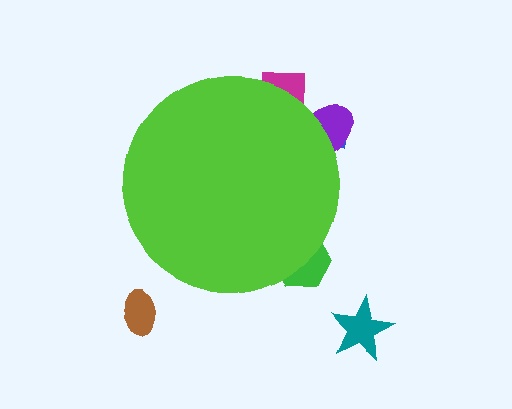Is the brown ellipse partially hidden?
No, the brown ellipse is fully visible.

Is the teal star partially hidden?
No, the teal star is fully visible.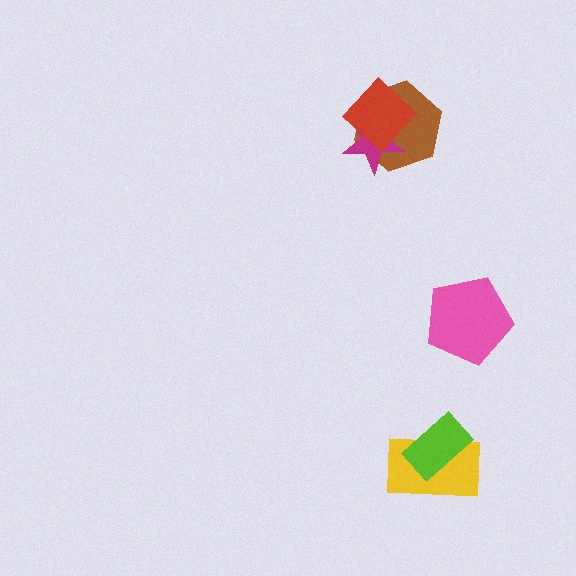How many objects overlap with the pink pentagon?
0 objects overlap with the pink pentagon.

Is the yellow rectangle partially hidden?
Yes, it is partially covered by another shape.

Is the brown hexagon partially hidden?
Yes, it is partially covered by another shape.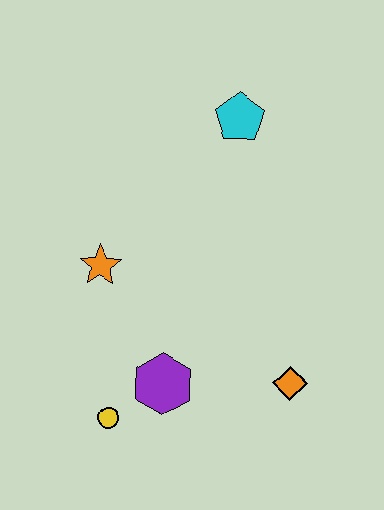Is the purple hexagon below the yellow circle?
No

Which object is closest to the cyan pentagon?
The orange star is closest to the cyan pentagon.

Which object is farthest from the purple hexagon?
The cyan pentagon is farthest from the purple hexagon.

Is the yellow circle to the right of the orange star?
Yes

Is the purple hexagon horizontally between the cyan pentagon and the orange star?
Yes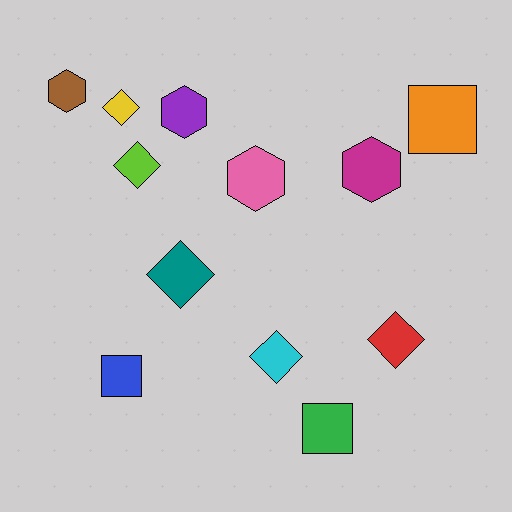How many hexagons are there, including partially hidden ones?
There are 4 hexagons.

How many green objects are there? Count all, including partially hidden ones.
There is 1 green object.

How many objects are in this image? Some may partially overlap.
There are 12 objects.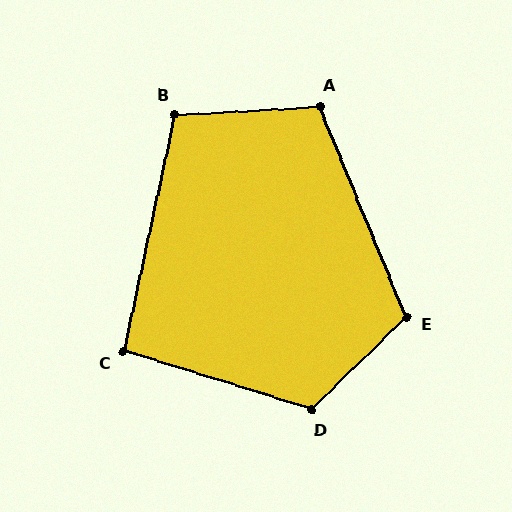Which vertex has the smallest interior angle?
C, at approximately 95 degrees.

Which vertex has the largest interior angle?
D, at approximately 119 degrees.